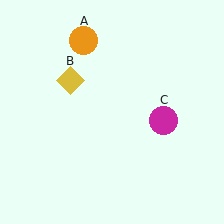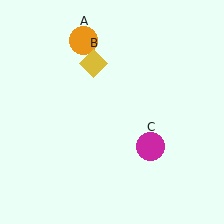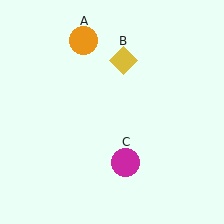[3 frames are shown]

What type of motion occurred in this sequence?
The yellow diamond (object B), magenta circle (object C) rotated clockwise around the center of the scene.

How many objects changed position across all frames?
2 objects changed position: yellow diamond (object B), magenta circle (object C).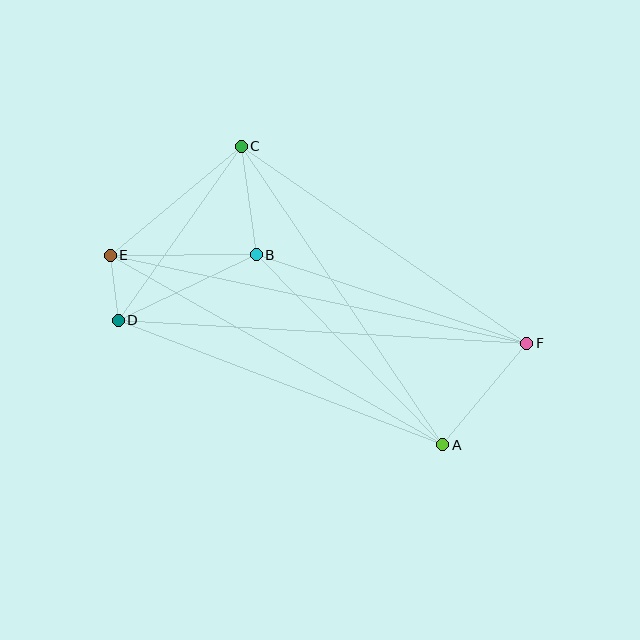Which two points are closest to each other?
Points D and E are closest to each other.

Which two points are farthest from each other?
Points E and F are farthest from each other.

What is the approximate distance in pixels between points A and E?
The distance between A and E is approximately 383 pixels.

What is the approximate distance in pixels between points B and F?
The distance between B and F is approximately 285 pixels.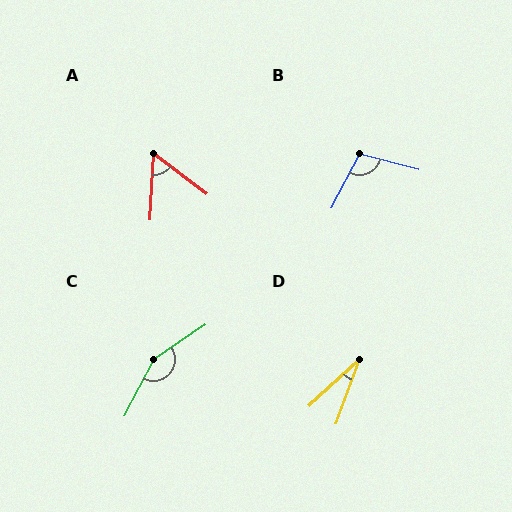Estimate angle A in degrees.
Approximately 56 degrees.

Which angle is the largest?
C, at approximately 152 degrees.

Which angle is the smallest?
D, at approximately 27 degrees.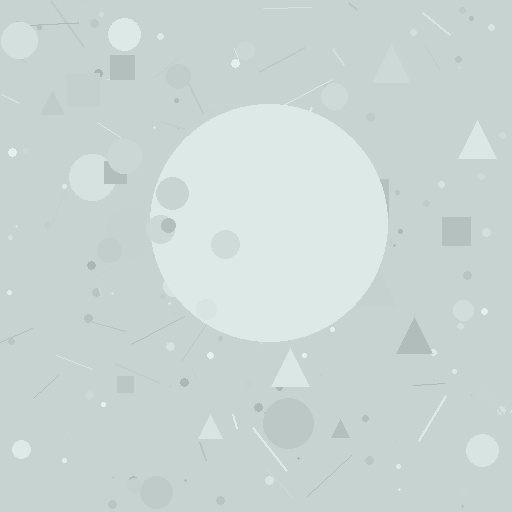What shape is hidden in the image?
A circle is hidden in the image.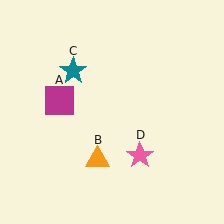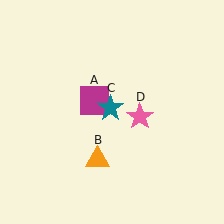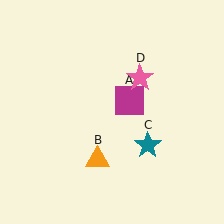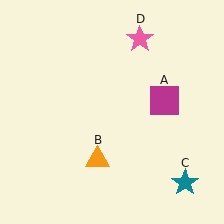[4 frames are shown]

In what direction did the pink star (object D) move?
The pink star (object D) moved up.